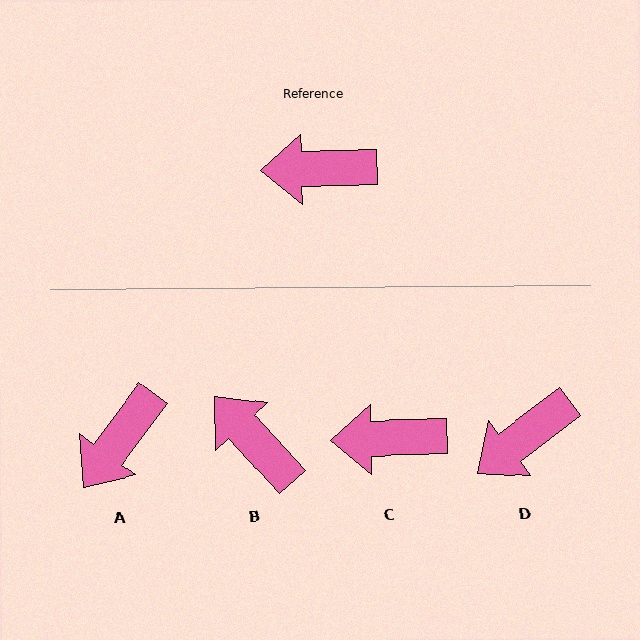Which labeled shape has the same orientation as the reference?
C.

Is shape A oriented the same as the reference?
No, it is off by about 51 degrees.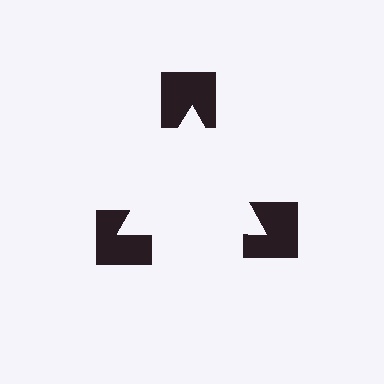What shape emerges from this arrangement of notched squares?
An illusory triangle — its edges are inferred from the aligned wedge cuts in the notched squares, not physically drawn.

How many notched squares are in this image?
There are 3 — one at each vertex of the illusory triangle.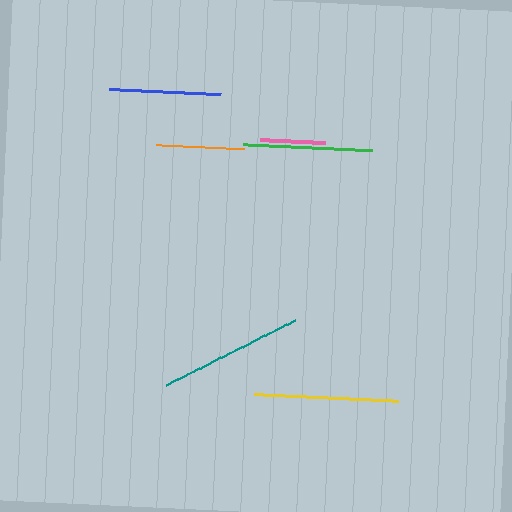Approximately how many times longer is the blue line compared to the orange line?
The blue line is approximately 1.3 times the length of the orange line.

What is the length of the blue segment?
The blue segment is approximately 112 pixels long.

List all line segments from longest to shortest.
From longest to shortest: yellow, teal, green, blue, orange, pink.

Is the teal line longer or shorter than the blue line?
The teal line is longer than the blue line.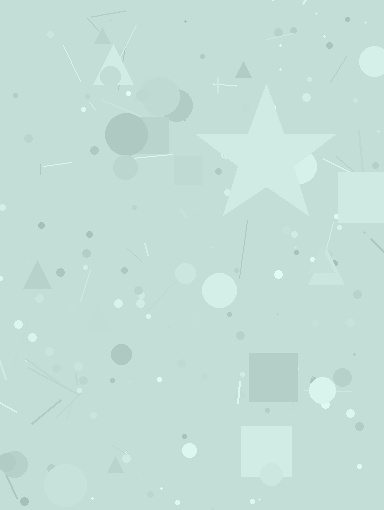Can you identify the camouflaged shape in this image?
The camouflaged shape is a star.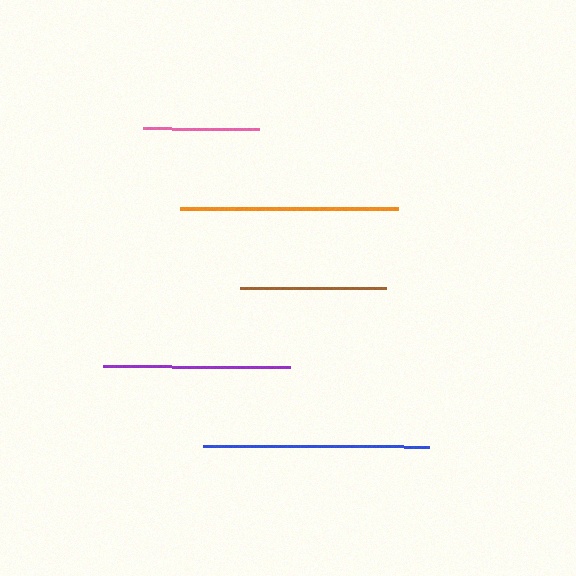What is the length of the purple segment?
The purple segment is approximately 187 pixels long.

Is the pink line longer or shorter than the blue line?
The blue line is longer than the pink line.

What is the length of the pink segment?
The pink segment is approximately 116 pixels long.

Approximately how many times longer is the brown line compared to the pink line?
The brown line is approximately 1.3 times the length of the pink line.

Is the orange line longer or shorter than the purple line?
The orange line is longer than the purple line.